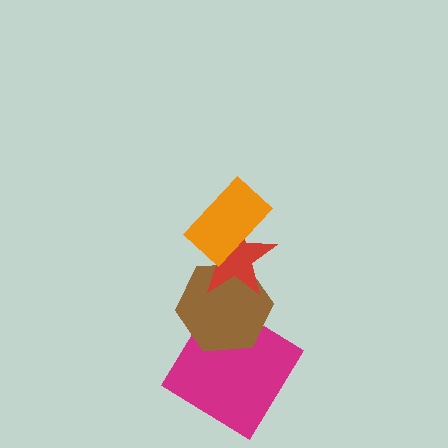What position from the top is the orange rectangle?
The orange rectangle is 1st from the top.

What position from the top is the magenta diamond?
The magenta diamond is 4th from the top.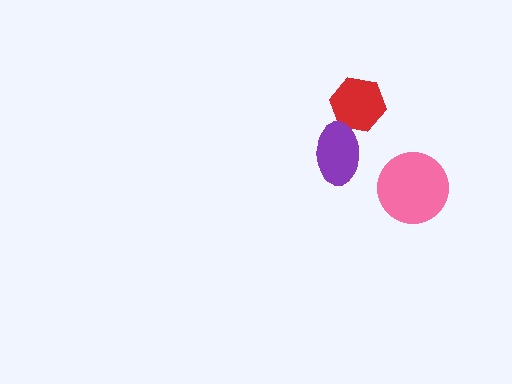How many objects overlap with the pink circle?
0 objects overlap with the pink circle.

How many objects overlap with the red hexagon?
1 object overlaps with the red hexagon.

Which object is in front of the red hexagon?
The purple ellipse is in front of the red hexagon.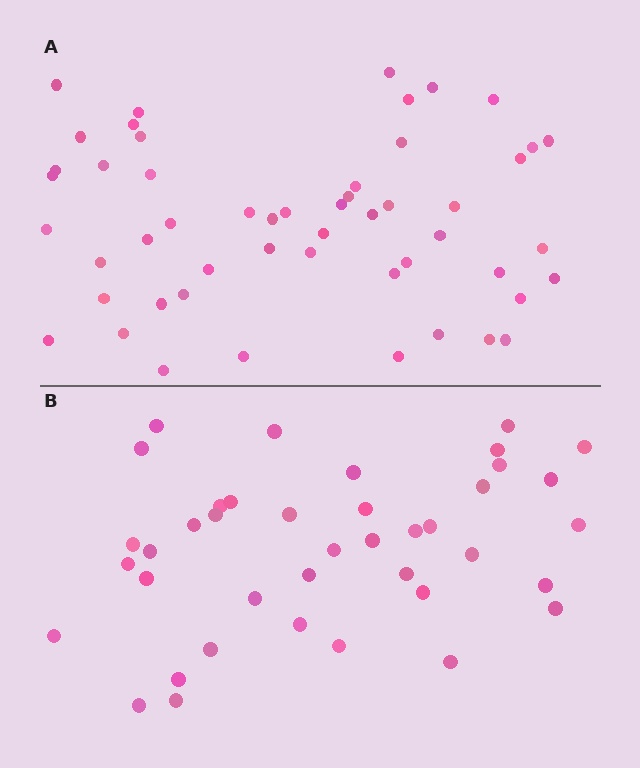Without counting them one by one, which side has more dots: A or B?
Region A (the top region) has more dots.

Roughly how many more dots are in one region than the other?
Region A has roughly 12 or so more dots than region B.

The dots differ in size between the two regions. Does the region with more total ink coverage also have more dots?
No. Region B has more total ink coverage because its dots are larger, but region A actually contains more individual dots. Total area can be misleading — the number of items is what matters here.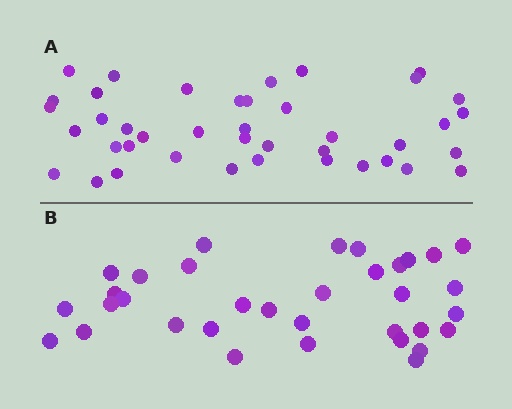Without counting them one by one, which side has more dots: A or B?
Region A (the top region) has more dots.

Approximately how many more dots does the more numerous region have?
Region A has roughly 8 or so more dots than region B.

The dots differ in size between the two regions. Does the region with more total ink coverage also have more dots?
No. Region B has more total ink coverage because its dots are larger, but region A actually contains more individual dots. Total area can be misleading — the number of items is what matters here.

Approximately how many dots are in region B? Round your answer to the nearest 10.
About 30 dots. (The exact count is 34, which rounds to 30.)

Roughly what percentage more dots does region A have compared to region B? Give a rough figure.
About 20% more.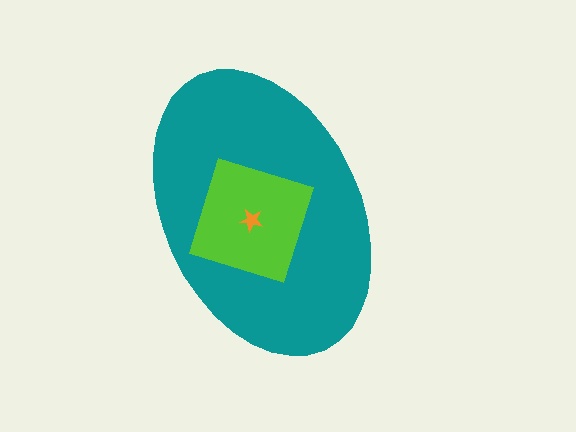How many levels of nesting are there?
3.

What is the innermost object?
The orange star.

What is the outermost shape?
The teal ellipse.